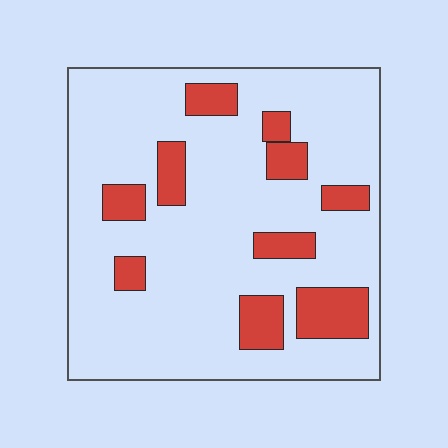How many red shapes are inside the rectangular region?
10.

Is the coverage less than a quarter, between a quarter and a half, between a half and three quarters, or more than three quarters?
Less than a quarter.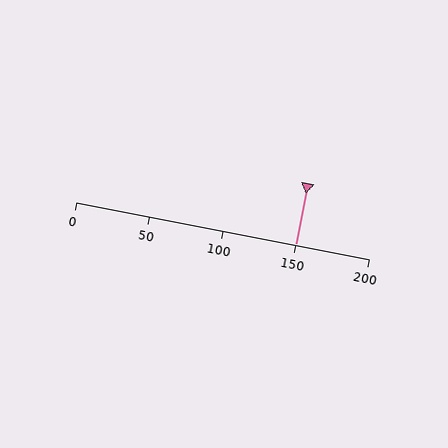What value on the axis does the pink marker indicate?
The marker indicates approximately 150.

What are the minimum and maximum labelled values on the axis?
The axis runs from 0 to 200.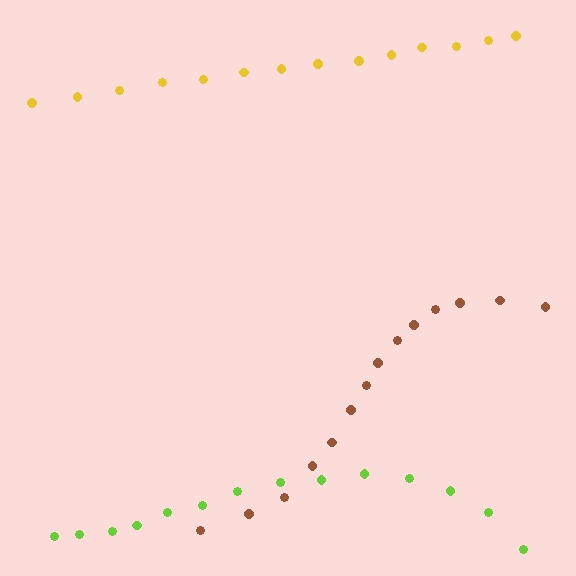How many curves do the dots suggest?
There are 3 distinct paths.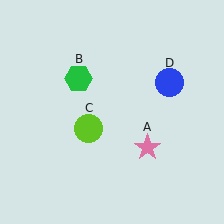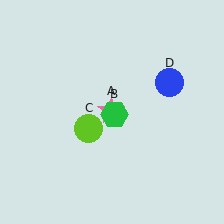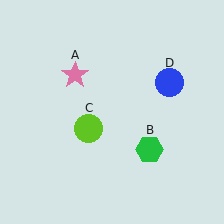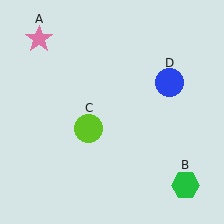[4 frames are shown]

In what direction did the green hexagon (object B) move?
The green hexagon (object B) moved down and to the right.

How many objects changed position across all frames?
2 objects changed position: pink star (object A), green hexagon (object B).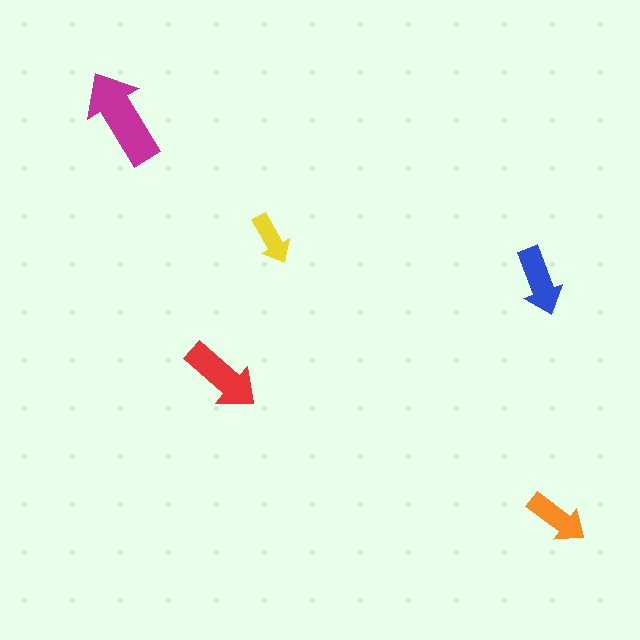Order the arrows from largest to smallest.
the magenta one, the red one, the blue one, the orange one, the yellow one.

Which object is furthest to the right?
The orange arrow is rightmost.